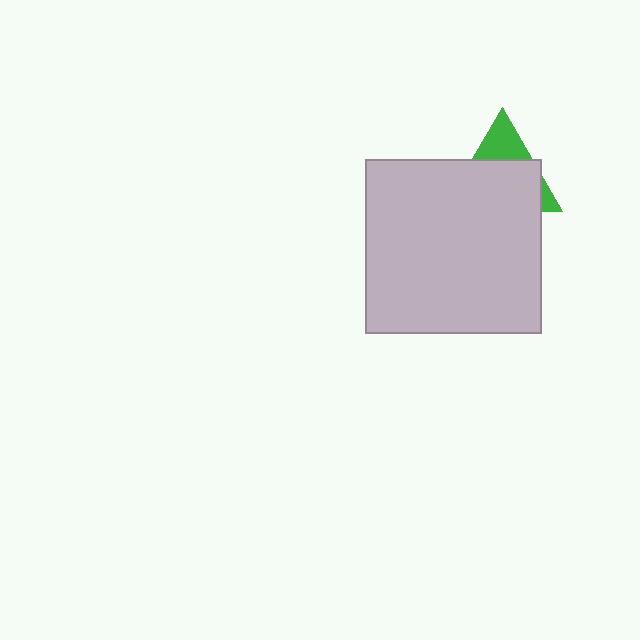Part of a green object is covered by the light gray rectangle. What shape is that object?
It is a triangle.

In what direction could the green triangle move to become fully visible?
The green triangle could move up. That would shift it out from behind the light gray rectangle entirely.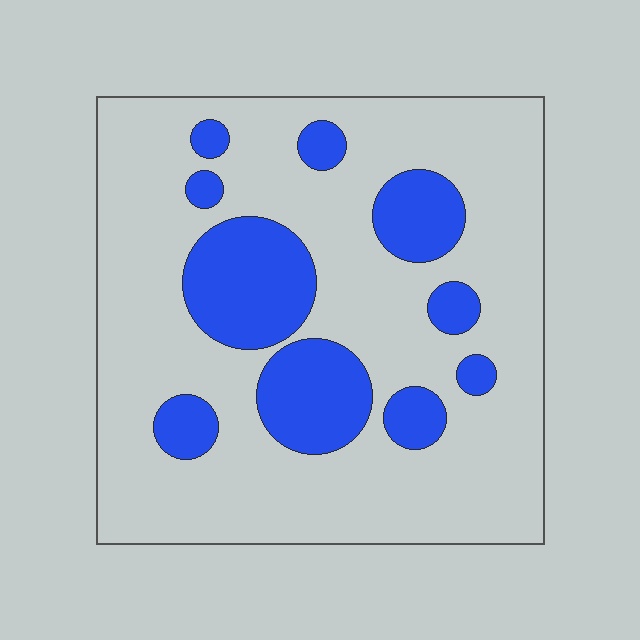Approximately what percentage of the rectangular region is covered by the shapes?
Approximately 25%.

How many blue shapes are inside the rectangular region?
10.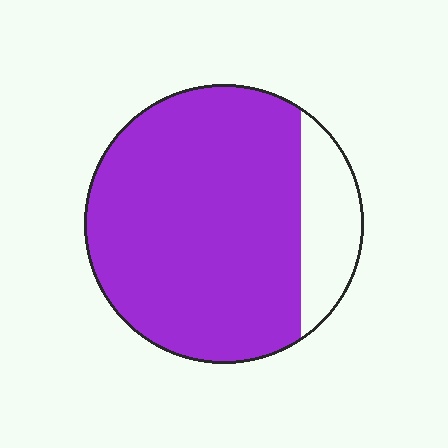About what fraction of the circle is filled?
About five sixths (5/6).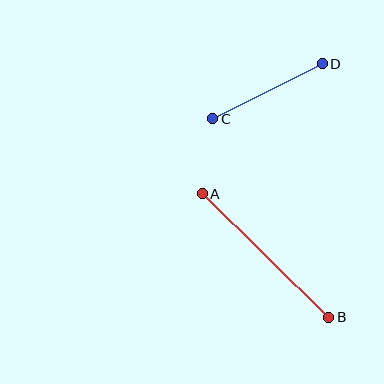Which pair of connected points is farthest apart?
Points A and B are farthest apart.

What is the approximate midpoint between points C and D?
The midpoint is at approximately (267, 91) pixels.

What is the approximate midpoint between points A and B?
The midpoint is at approximately (265, 256) pixels.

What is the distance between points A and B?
The distance is approximately 177 pixels.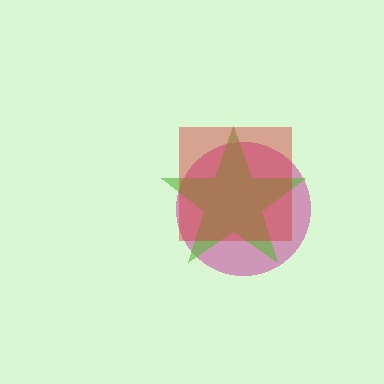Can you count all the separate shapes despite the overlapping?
Yes, there are 3 separate shapes.